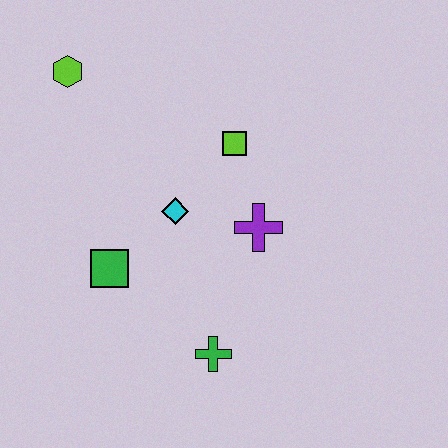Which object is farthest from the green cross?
The lime hexagon is farthest from the green cross.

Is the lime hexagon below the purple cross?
No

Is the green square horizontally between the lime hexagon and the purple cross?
Yes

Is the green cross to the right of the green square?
Yes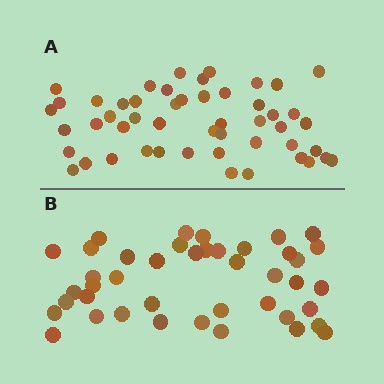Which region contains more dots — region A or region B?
Region A (the top region) has more dots.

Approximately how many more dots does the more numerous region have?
Region A has roughly 8 or so more dots than region B.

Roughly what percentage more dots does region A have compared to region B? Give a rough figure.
About 20% more.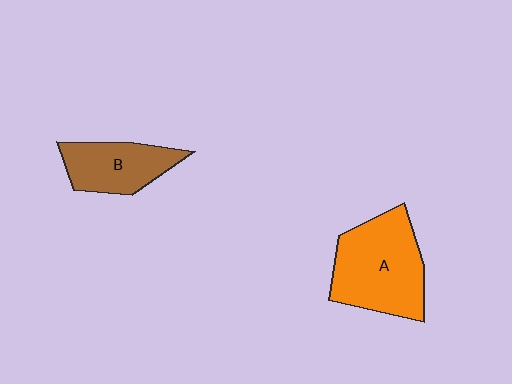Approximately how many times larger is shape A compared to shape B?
Approximately 1.6 times.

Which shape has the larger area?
Shape A (orange).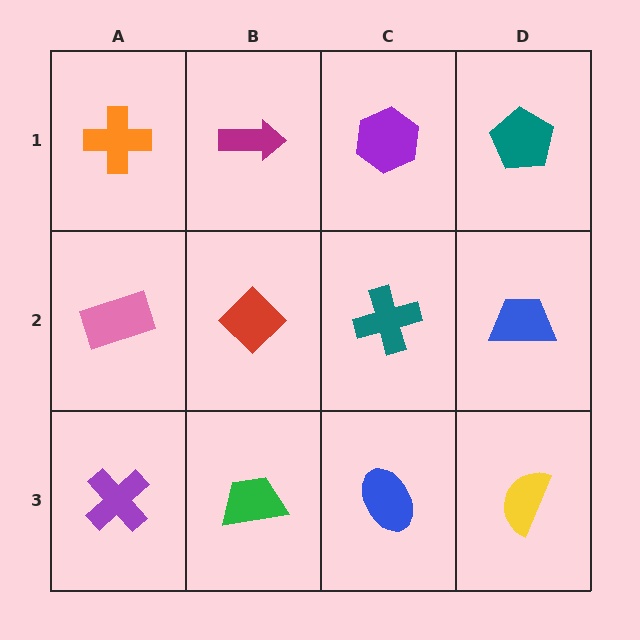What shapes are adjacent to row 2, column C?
A purple hexagon (row 1, column C), a blue ellipse (row 3, column C), a red diamond (row 2, column B), a blue trapezoid (row 2, column D).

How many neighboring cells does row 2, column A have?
3.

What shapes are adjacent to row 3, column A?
A pink rectangle (row 2, column A), a green trapezoid (row 3, column B).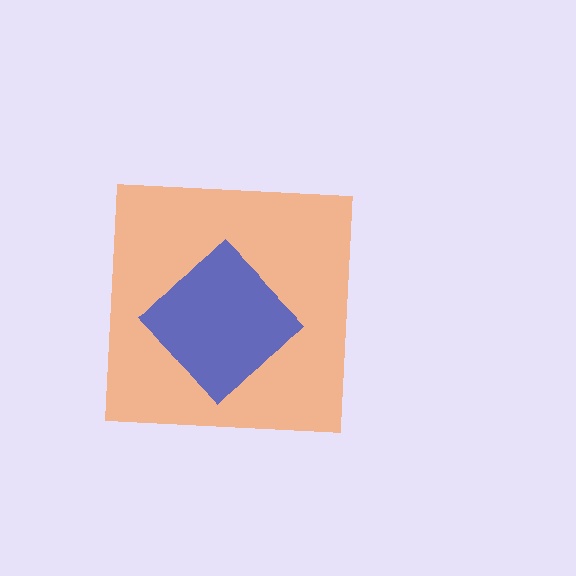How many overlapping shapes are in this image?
There are 2 overlapping shapes in the image.